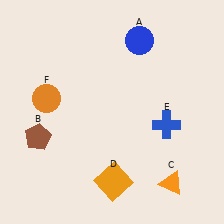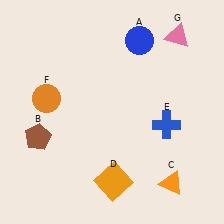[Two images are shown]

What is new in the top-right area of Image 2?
A pink triangle (G) was added in the top-right area of Image 2.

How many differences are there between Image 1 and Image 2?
There is 1 difference between the two images.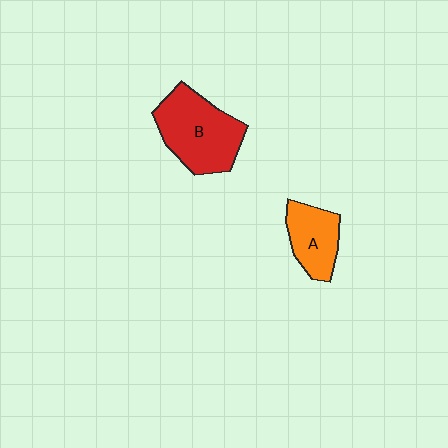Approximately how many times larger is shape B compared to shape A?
Approximately 1.7 times.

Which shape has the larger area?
Shape B (red).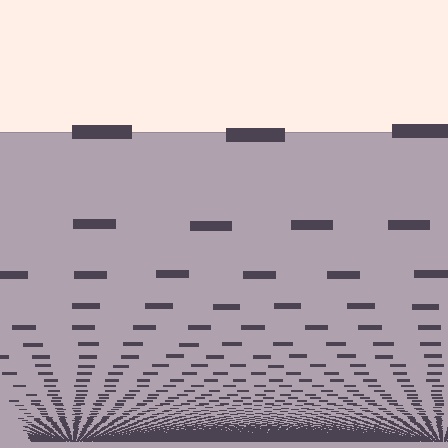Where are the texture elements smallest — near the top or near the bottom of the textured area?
Near the bottom.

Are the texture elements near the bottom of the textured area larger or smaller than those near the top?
Smaller. The gradient is inverted — elements near the bottom are smaller and denser.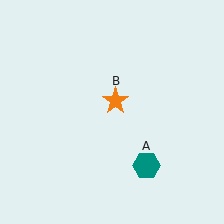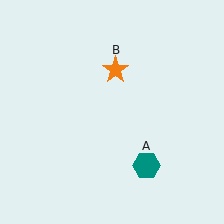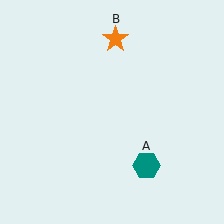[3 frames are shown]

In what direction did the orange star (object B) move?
The orange star (object B) moved up.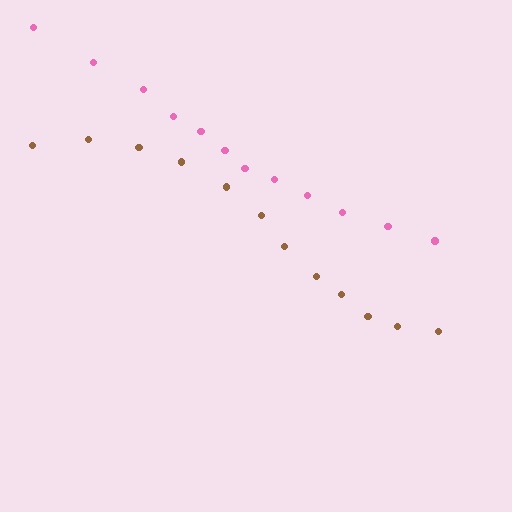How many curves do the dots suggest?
There are 2 distinct paths.